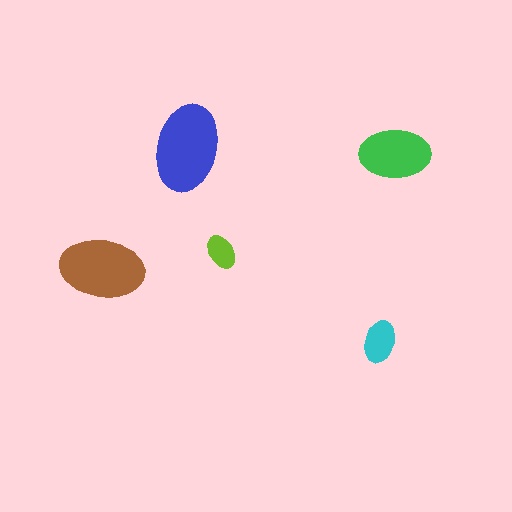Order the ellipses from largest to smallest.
the blue one, the brown one, the green one, the cyan one, the lime one.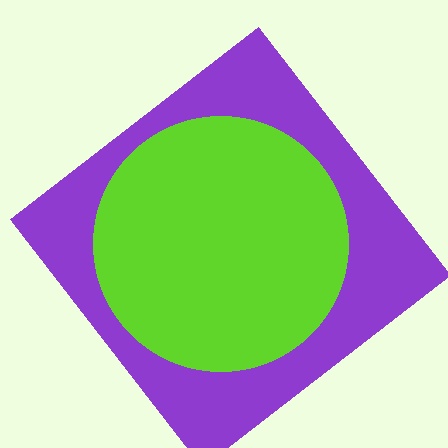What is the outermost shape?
The purple diamond.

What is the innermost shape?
The lime circle.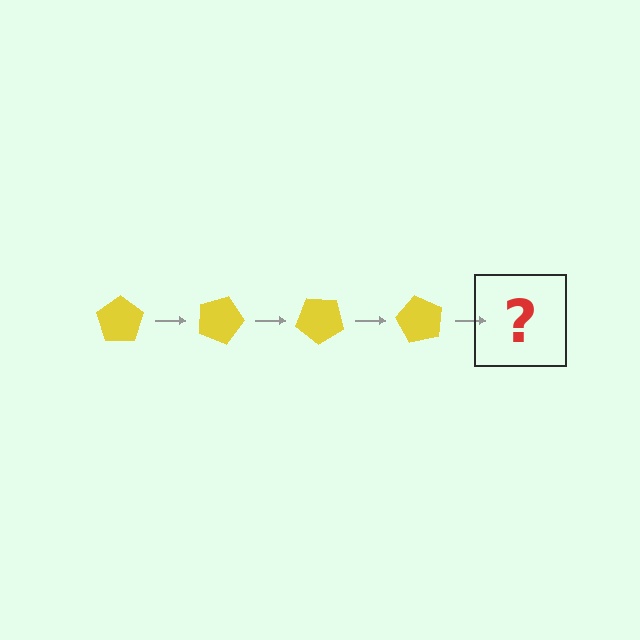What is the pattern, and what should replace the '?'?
The pattern is that the pentagon rotates 20 degrees each step. The '?' should be a yellow pentagon rotated 80 degrees.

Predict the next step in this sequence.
The next step is a yellow pentagon rotated 80 degrees.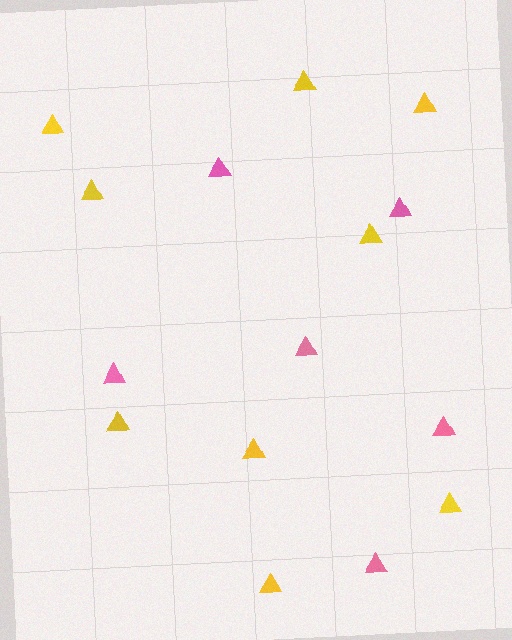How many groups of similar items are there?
There are 2 groups: one group of pink triangles (6) and one group of yellow triangles (9).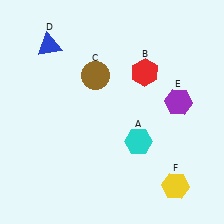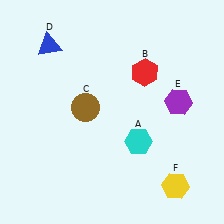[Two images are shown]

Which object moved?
The brown circle (C) moved down.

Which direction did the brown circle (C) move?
The brown circle (C) moved down.